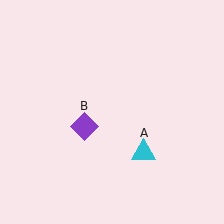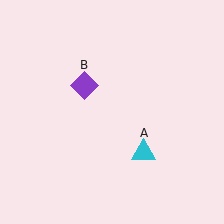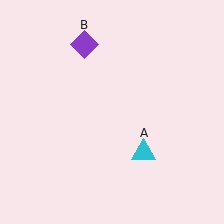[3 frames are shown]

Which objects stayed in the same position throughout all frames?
Cyan triangle (object A) remained stationary.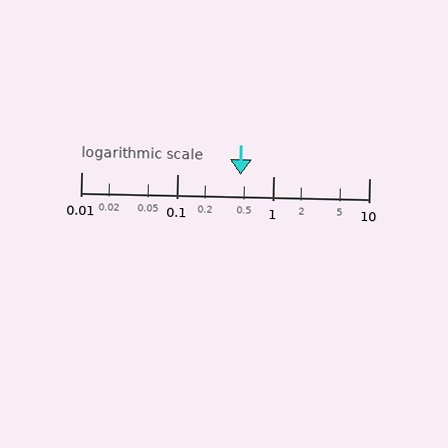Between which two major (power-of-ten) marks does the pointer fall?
The pointer is between 0.1 and 1.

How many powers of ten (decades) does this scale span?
The scale spans 3 decades, from 0.01 to 10.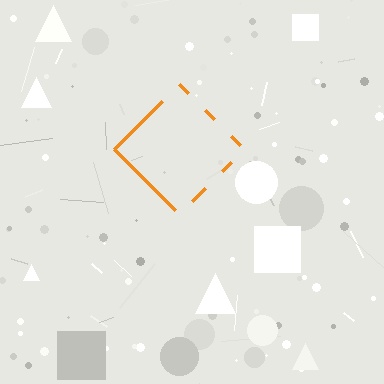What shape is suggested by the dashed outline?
The dashed outline suggests a diamond.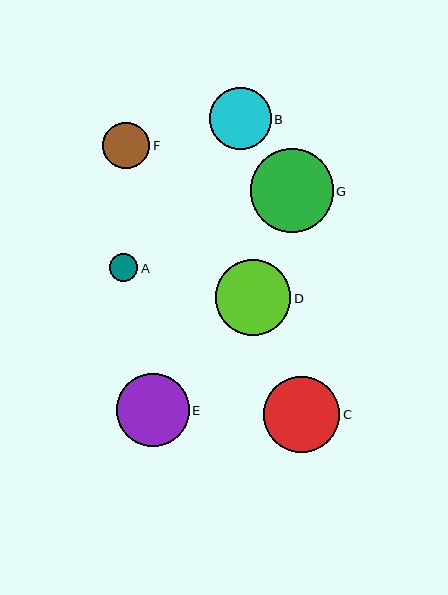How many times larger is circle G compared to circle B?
Circle G is approximately 1.3 times the size of circle B.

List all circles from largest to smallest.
From largest to smallest: G, C, D, E, B, F, A.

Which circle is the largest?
Circle G is the largest with a size of approximately 83 pixels.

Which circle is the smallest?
Circle A is the smallest with a size of approximately 29 pixels.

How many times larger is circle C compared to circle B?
Circle C is approximately 1.2 times the size of circle B.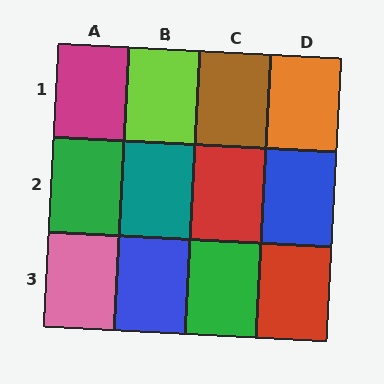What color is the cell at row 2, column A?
Green.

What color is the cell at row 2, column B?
Teal.